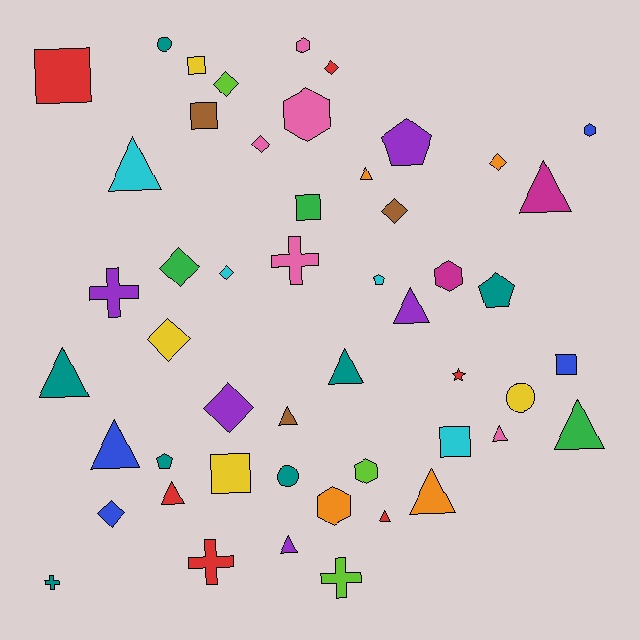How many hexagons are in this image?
There are 6 hexagons.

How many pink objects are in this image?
There are 5 pink objects.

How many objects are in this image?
There are 50 objects.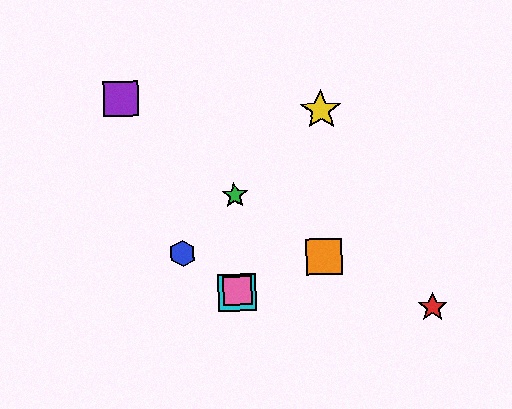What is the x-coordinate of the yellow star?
The yellow star is at x≈321.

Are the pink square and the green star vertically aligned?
Yes, both are at x≈237.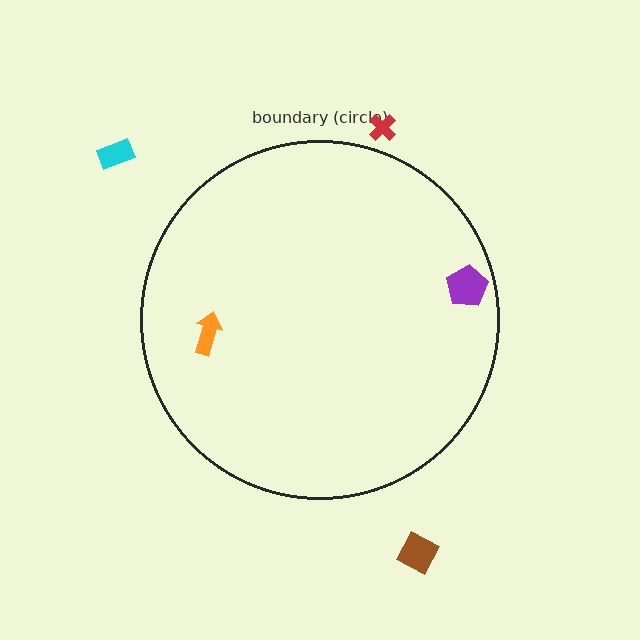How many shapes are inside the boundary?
2 inside, 3 outside.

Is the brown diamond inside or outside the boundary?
Outside.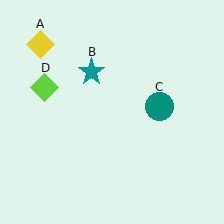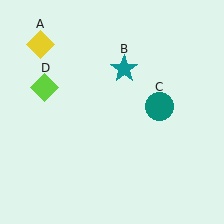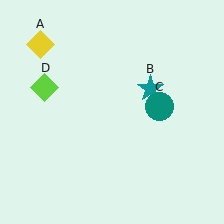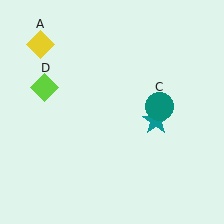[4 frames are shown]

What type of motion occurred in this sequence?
The teal star (object B) rotated clockwise around the center of the scene.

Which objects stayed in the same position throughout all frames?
Yellow diamond (object A) and teal circle (object C) and lime diamond (object D) remained stationary.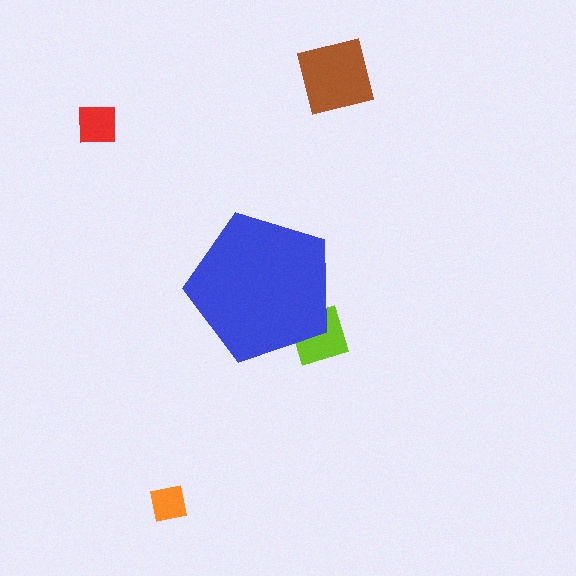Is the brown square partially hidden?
No, the brown square is fully visible.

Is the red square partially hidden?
No, the red square is fully visible.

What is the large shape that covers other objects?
A blue pentagon.